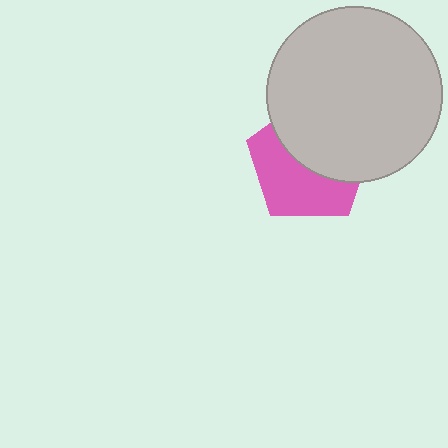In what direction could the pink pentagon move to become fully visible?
The pink pentagon could move down. That would shift it out from behind the light gray circle entirely.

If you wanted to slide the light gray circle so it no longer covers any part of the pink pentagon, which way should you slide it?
Slide it up — that is the most direct way to separate the two shapes.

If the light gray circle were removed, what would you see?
You would see the complete pink pentagon.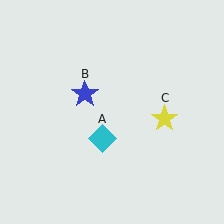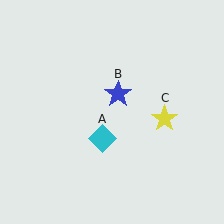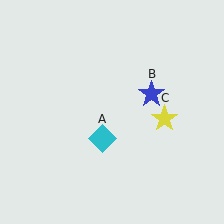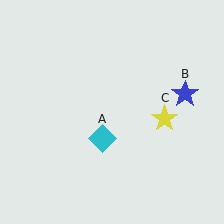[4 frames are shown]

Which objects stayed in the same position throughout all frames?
Cyan diamond (object A) and yellow star (object C) remained stationary.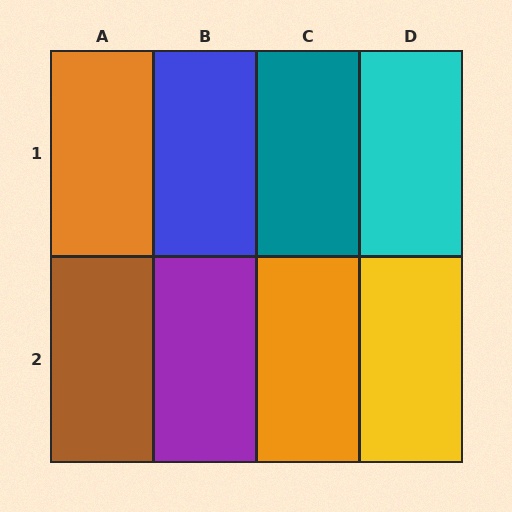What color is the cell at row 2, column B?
Purple.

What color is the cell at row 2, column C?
Orange.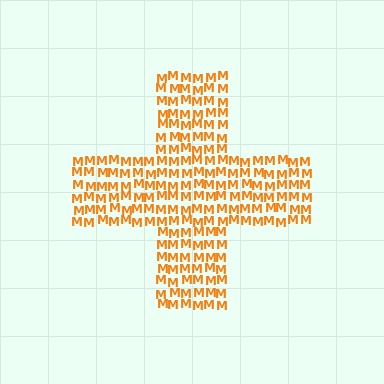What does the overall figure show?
The overall figure shows a cross.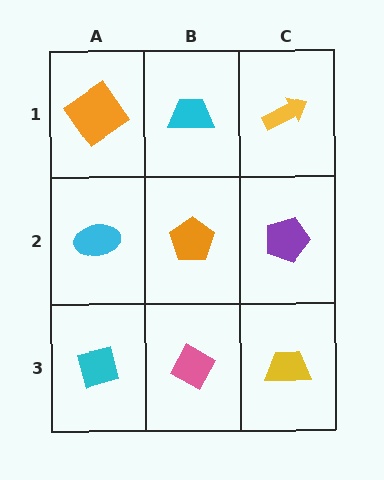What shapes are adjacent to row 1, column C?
A purple pentagon (row 2, column C), a cyan trapezoid (row 1, column B).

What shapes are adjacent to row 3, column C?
A purple pentagon (row 2, column C), a pink diamond (row 3, column B).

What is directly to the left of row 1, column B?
An orange diamond.